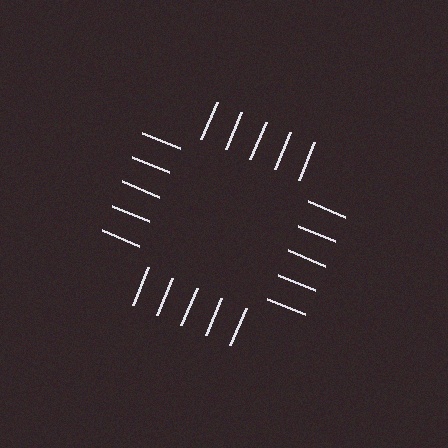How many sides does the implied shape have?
4 sides — the line-ends trace a square.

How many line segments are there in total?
20 — 5 along each of the 4 edges.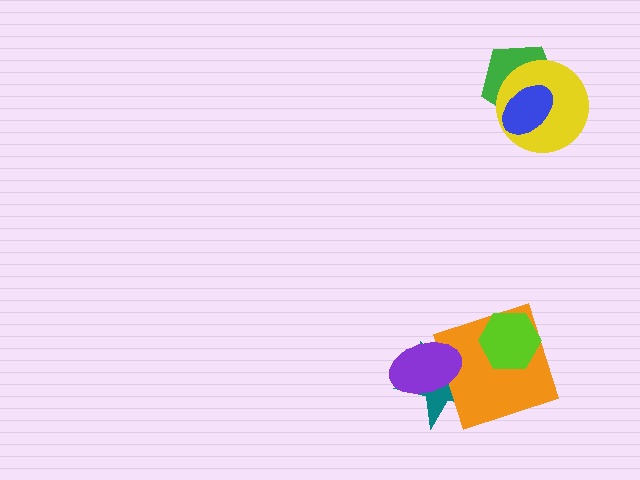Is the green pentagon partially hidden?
Yes, it is partially covered by another shape.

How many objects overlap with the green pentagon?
2 objects overlap with the green pentagon.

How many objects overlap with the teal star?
2 objects overlap with the teal star.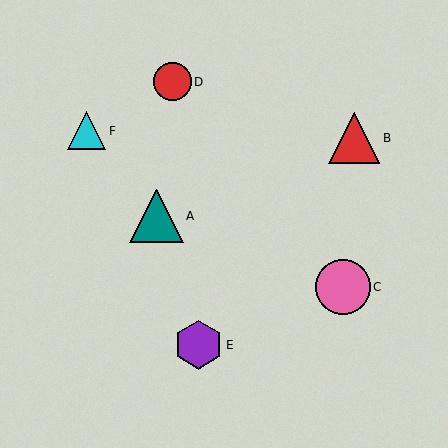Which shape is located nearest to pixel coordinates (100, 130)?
The cyan triangle (labeled F) at (87, 131) is nearest to that location.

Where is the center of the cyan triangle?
The center of the cyan triangle is at (87, 131).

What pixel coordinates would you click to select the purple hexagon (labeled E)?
Click at (199, 345) to select the purple hexagon E.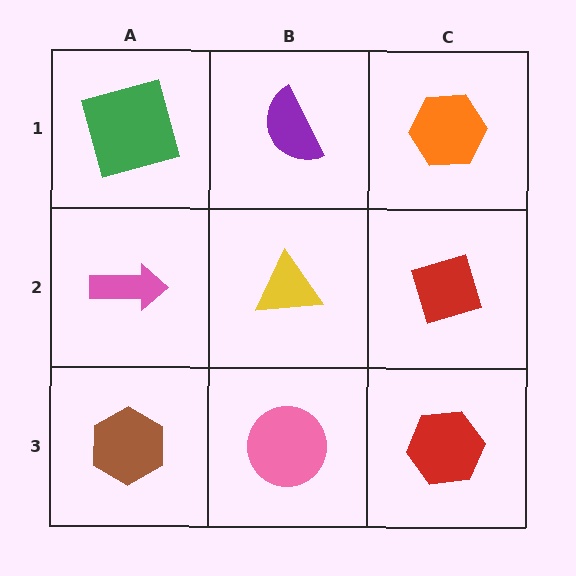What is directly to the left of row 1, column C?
A purple semicircle.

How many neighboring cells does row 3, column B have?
3.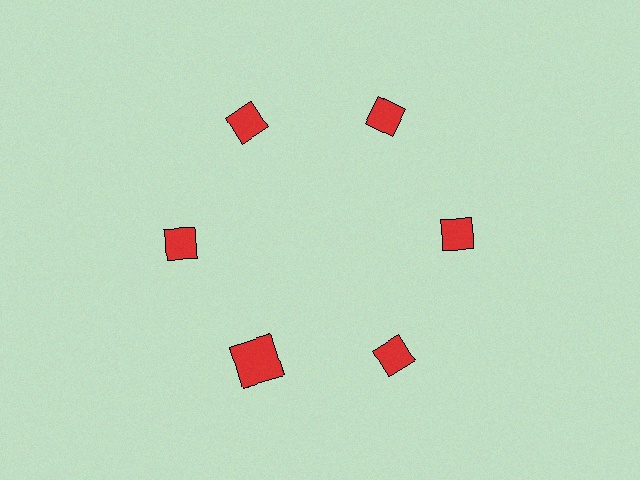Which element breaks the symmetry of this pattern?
The red square at roughly the 7 o'clock position breaks the symmetry. All other shapes are red diamonds.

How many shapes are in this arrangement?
There are 6 shapes arranged in a ring pattern.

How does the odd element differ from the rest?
It has a different shape: square instead of diamond.